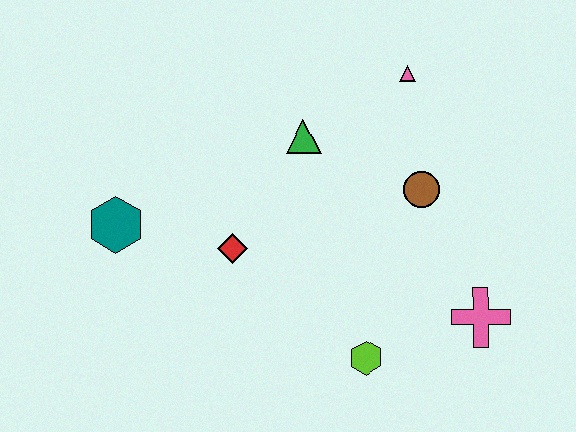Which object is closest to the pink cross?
The lime hexagon is closest to the pink cross.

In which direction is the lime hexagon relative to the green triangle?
The lime hexagon is below the green triangle.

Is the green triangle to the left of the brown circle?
Yes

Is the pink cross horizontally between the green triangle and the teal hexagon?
No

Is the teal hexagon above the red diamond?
Yes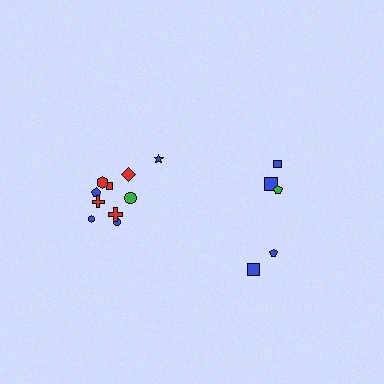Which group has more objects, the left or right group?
The left group.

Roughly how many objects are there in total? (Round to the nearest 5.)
Roughly 15 objects in total.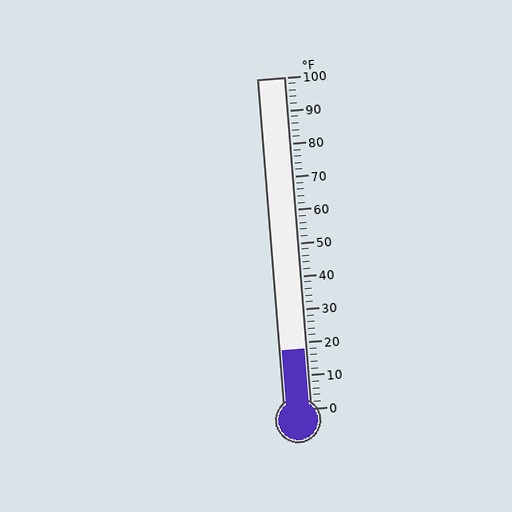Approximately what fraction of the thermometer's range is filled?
The thermometer is filled to approximately 20% of its range.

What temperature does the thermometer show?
The thermometer shows approximately 18°F.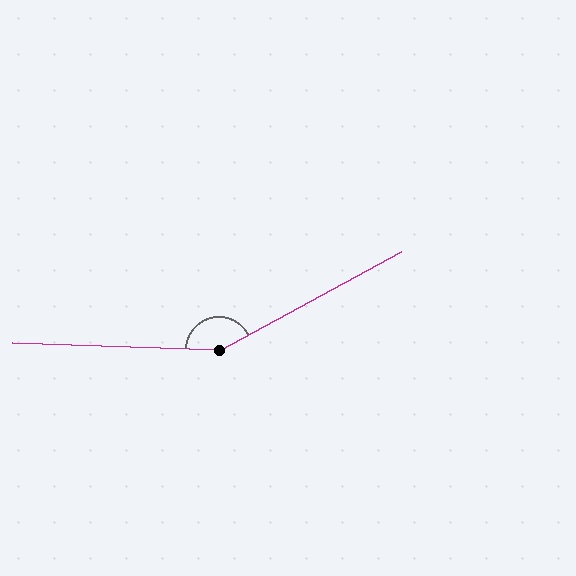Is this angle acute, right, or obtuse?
It is obtuse.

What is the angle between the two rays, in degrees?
Approximately 150 degrees.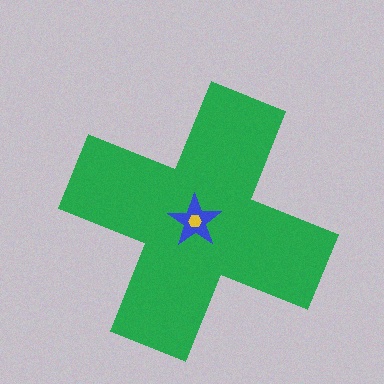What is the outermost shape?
The green cross.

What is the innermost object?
The yellow hexagon.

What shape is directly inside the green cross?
The blue star.